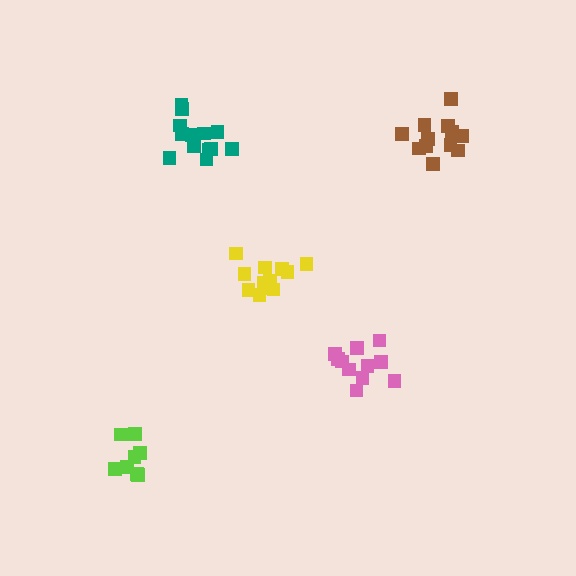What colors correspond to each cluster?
The clusters are colored: pink, lime, yellow, brown, teal.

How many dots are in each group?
Group 1: 11 dots, Group 2: 8 dots, Group 3: 13 dots, Group 4: 12 dots, Group 5: 13 dots (57 total).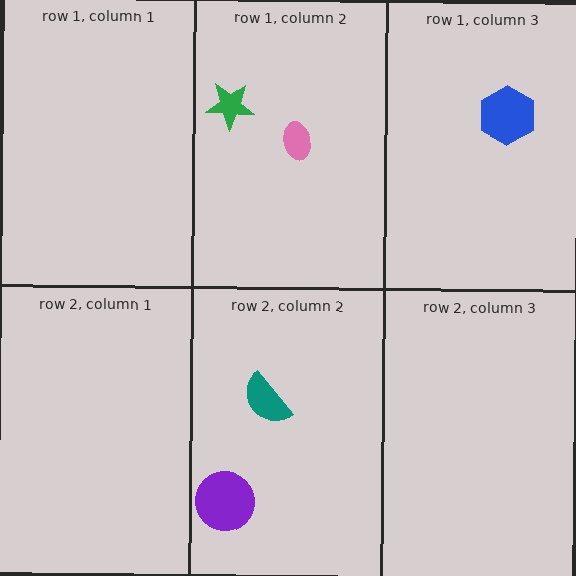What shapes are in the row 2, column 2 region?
The purple circle, the teal semicircle.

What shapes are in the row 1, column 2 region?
The pink ellipse, the green star.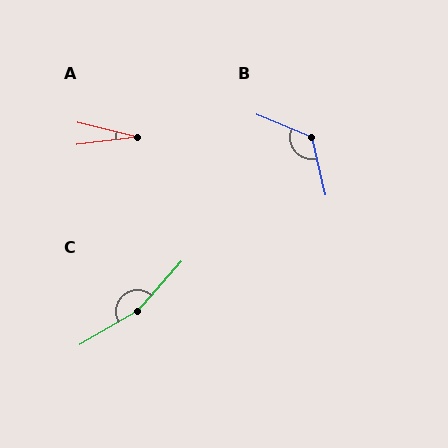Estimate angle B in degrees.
Approximately 125 degrees.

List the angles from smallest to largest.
A (21°), B (125°), C (161°).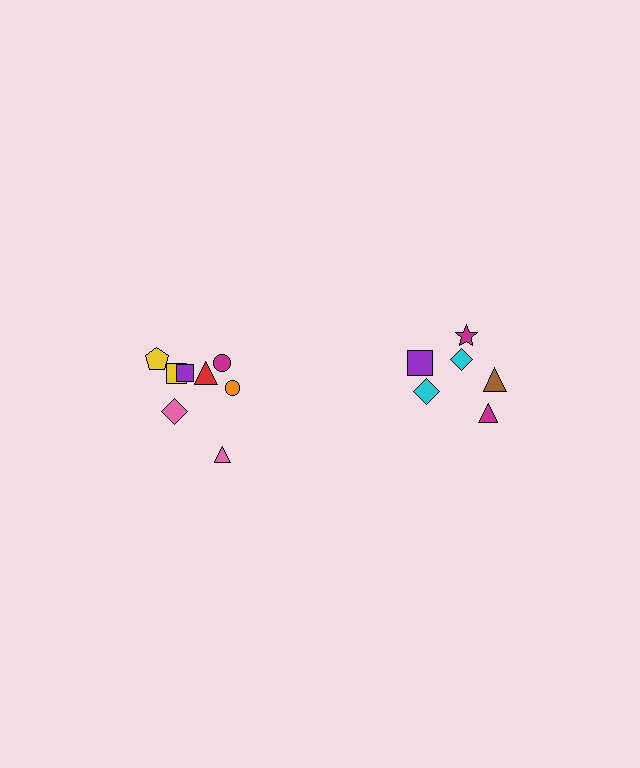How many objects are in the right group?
There are 6 objects.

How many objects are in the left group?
There are 8 objects.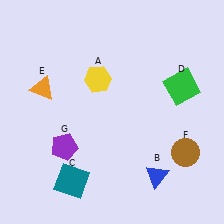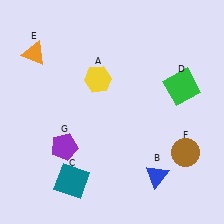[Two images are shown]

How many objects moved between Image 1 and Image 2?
1 object moved between the two images.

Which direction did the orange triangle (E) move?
The orange triangle (E) moved up.